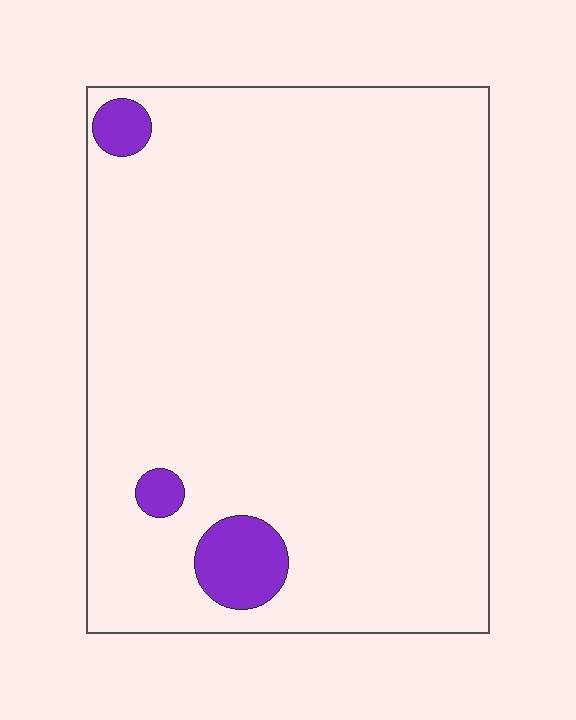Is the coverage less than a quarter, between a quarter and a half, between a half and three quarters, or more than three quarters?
Less than a quarter.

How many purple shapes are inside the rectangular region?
3.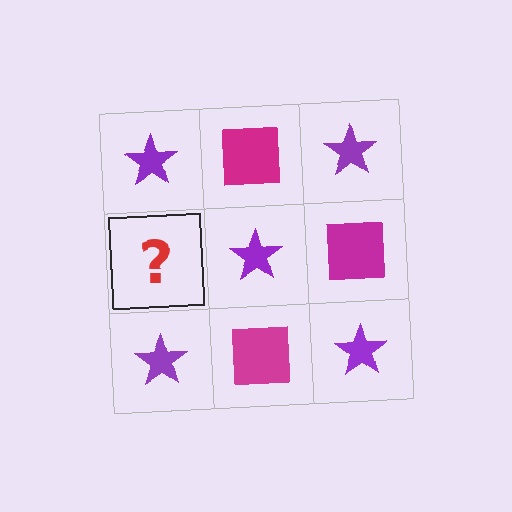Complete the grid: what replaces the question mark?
The question mark should be replaced with a magenta square.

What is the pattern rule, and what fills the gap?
The rule is that it alternates purple star and magenta square in a checkerboard pattern. The gap should be filled with a magenta square.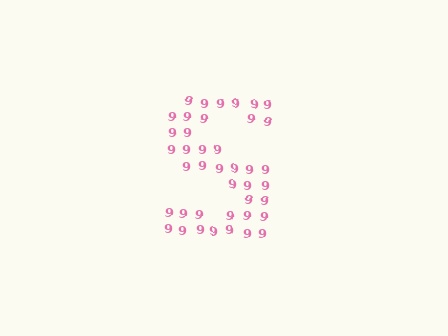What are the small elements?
The small elements are digit 9's.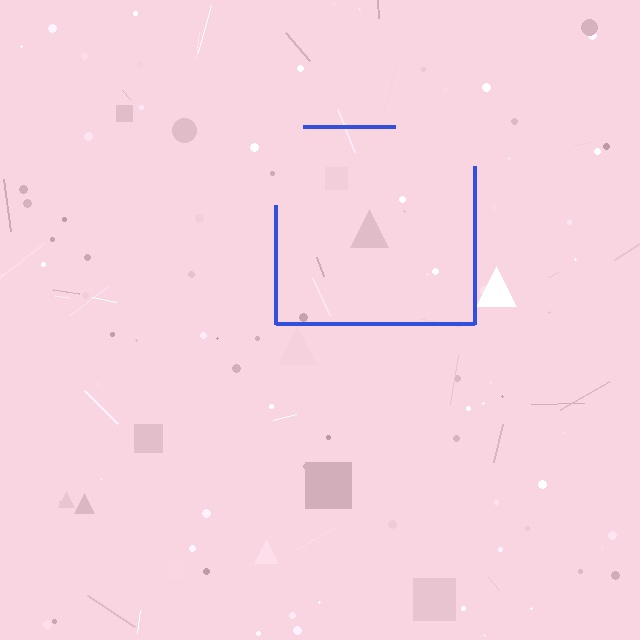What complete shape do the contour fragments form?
The contour fragments form a square.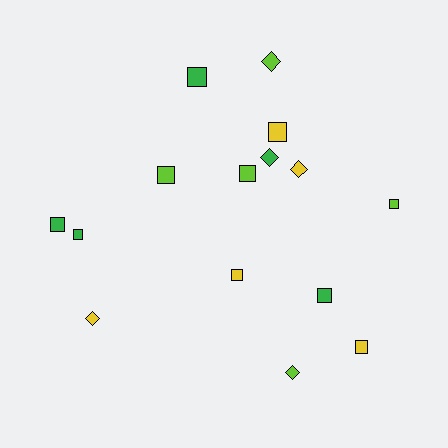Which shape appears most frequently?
Square, with 10 objects.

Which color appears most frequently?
Lime, with 5 objects.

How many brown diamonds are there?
There are no brown diamonds.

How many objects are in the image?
There are 15 objects.